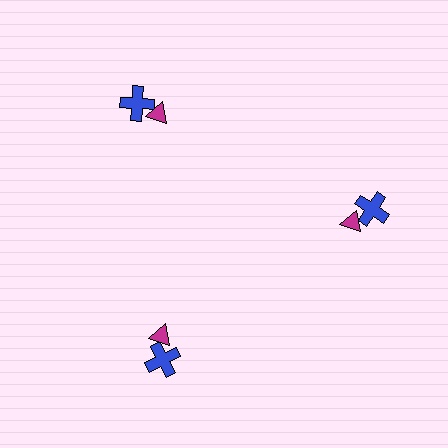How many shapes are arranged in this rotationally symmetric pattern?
There are 6 shapes, arranged in 3 groups of 2.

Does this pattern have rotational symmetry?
Yes, this pattern has 3-fold rotational symmetry. It looks the same after rotating 120 degrees around the center.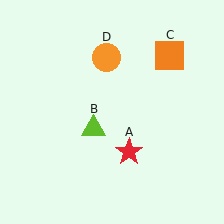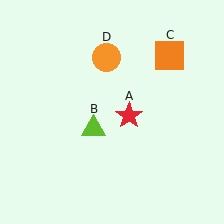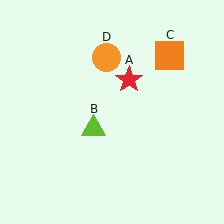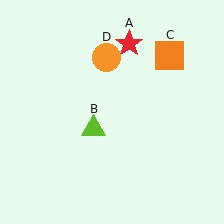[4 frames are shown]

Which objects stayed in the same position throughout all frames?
Lime triangle (object B) and orange square (object C) and orange circle (object D) remained stationary.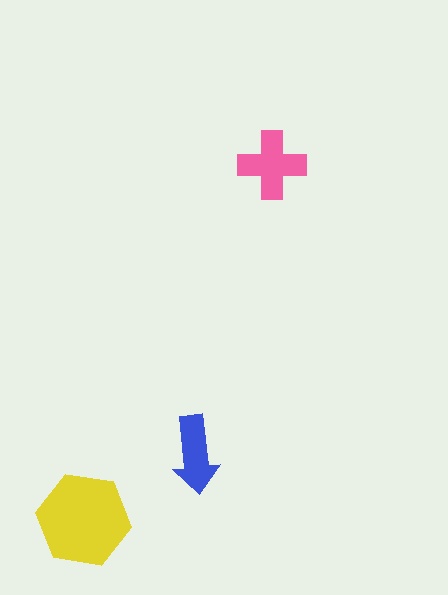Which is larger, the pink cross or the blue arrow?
The pink cross.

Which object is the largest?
The yellow hexagon.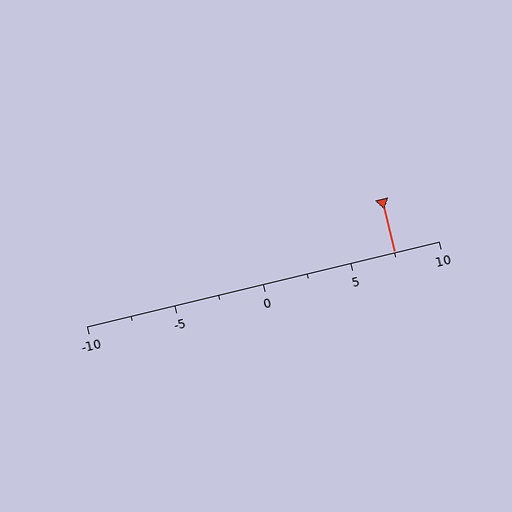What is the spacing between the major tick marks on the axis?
The major ticks are spaced 5 apart.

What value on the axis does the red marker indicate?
The marker indicates approximately 7.5.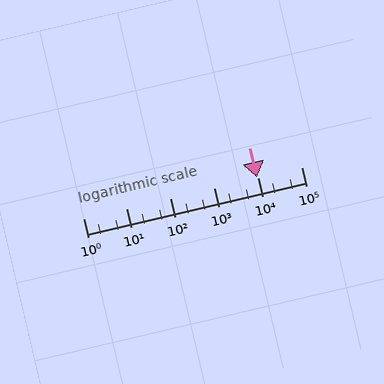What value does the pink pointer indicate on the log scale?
The pointer indicates approximately 9700.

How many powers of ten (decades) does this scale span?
The scale spans 5 decades, from 1 to 100000.